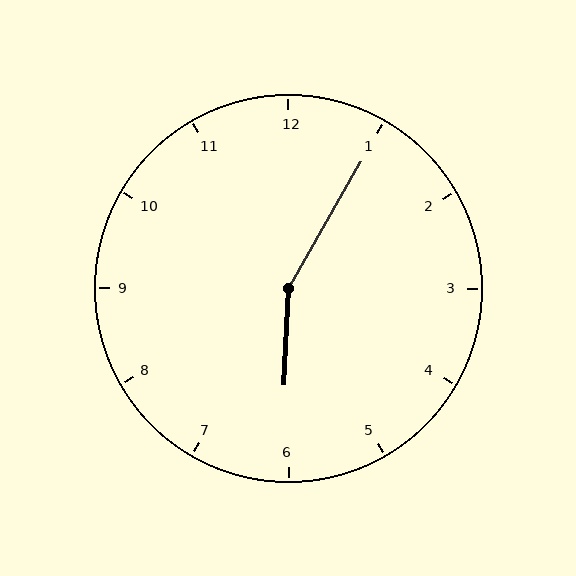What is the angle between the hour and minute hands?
Approximately 152 degrees.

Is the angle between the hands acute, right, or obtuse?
It is obtuse.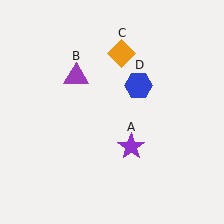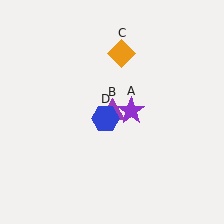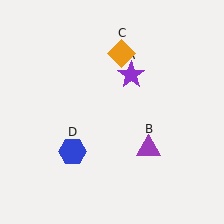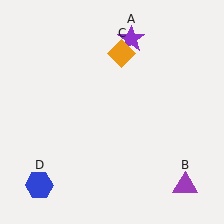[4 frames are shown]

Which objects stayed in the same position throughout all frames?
Orange diamond (object C) remained stationary.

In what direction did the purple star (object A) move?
The purple star (object A) moved up.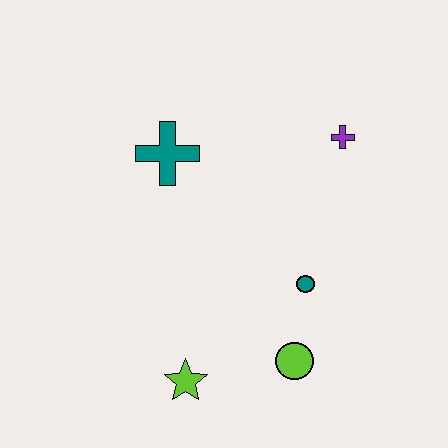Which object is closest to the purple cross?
The teal circle is closest to the purple cross.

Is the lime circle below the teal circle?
Yes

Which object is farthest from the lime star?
The purple cross is farthest from the lime star.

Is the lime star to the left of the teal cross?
No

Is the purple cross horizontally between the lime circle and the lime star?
No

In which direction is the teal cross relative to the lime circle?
The teal cross is above the lime circle.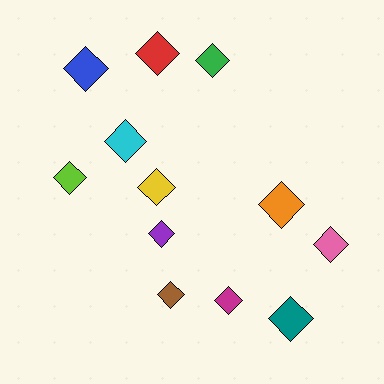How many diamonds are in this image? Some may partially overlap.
There are 12 diamonds.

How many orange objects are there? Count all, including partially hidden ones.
There is 1 orange object.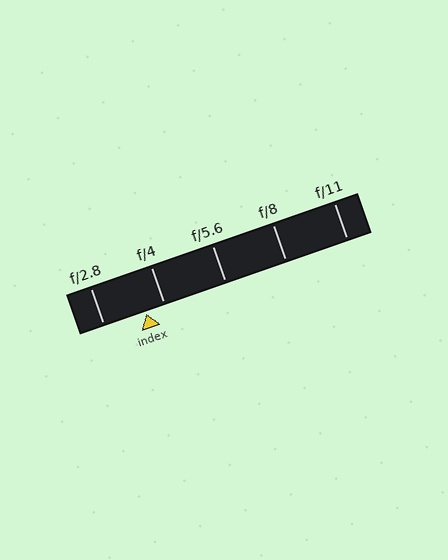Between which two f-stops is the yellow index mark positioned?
The index mark is between f/2.8 and f/4.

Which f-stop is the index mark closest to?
The index mark is closest to f/4.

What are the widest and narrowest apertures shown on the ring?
The widest aperture shown is f/2.8 and the narrowest is f/11.